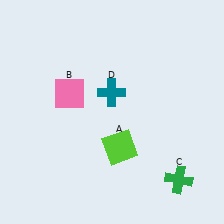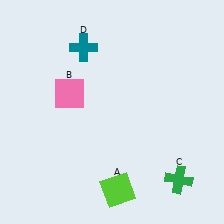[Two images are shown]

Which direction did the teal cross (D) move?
The teal cross (D) moved up.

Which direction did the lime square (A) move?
The lime square (A) moved down.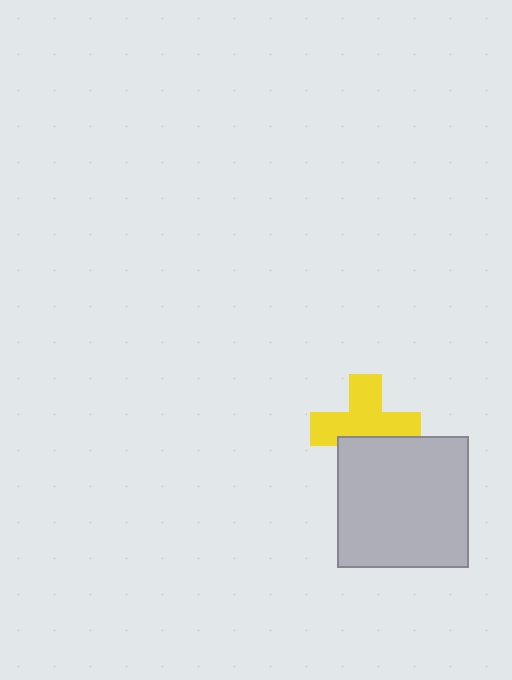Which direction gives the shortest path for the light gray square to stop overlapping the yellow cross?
Moving down gives the shortest separation.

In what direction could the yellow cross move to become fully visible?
The yellow cross could move up. That would shift it out from behind the light gray square entirely.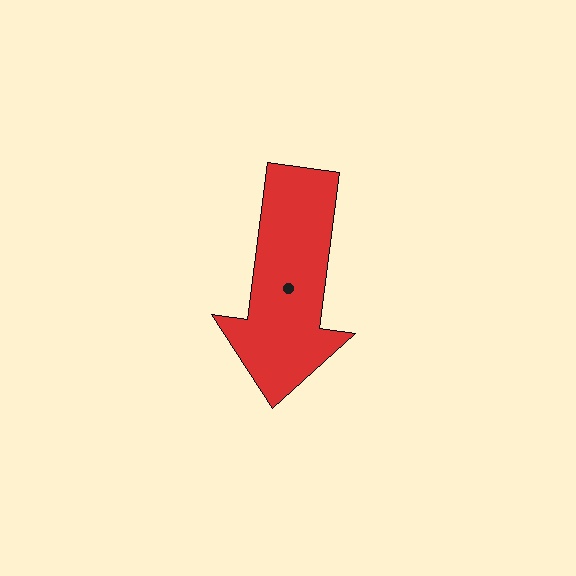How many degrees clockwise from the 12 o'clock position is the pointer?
Approximately 187 degrees.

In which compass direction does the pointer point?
South.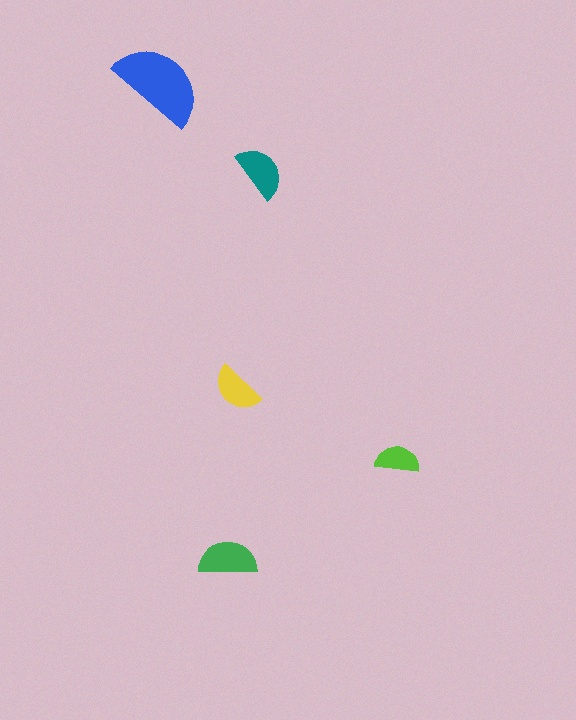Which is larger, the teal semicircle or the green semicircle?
The green one.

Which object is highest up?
The blue semicircle is topmost.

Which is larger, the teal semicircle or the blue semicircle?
The blue one.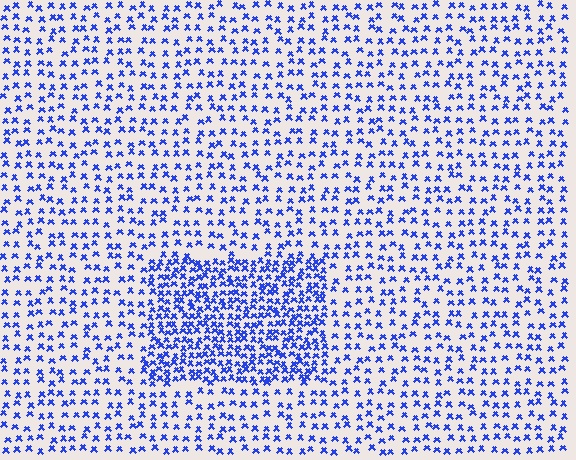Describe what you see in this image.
The image contains small blue elements arranged at two different densities. A rectangle-shaped region is visible where the elements are more densely packed than the surrounding area.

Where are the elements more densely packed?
The elements are more densely packed inside the rectangle boundary.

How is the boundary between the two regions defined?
The boundary is defined by a change in element density (approximately 2.1x ratio). All elements are the same color, size, and shape.